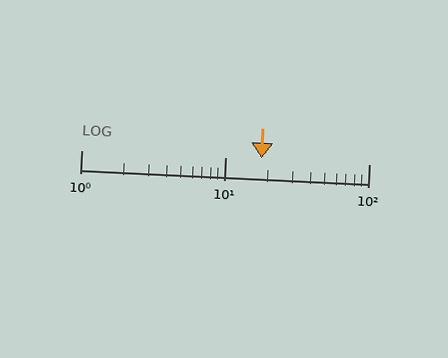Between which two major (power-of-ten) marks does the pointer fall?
The pointer is between 10 and 100.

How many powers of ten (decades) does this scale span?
The scale spans 2 decades, from 1 to 100.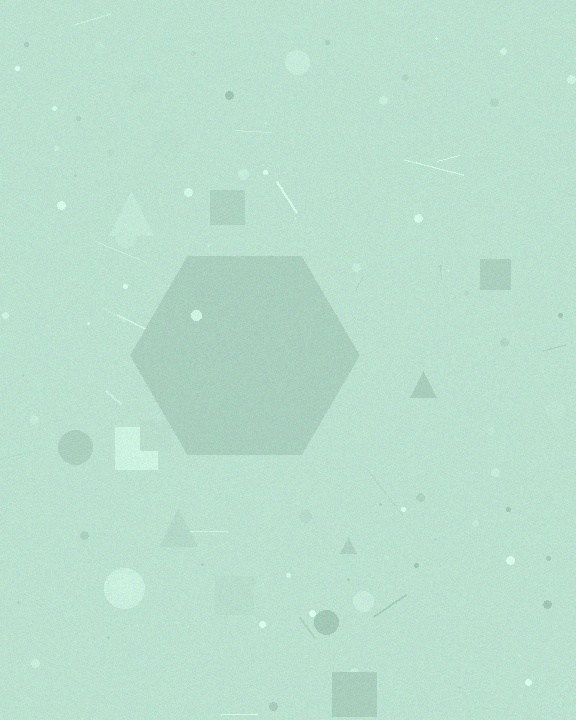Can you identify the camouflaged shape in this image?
The camouflaged shape is a hexagon.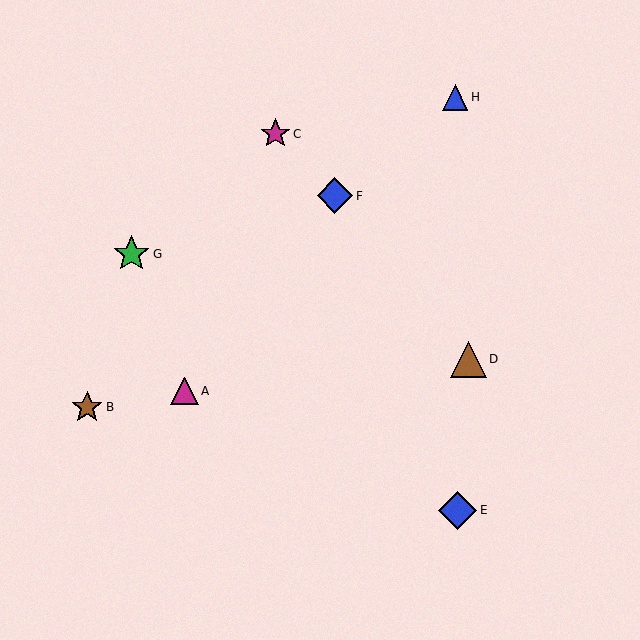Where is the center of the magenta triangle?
The center of the magenta triangle is at (185, 391).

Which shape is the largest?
The blue diamond (labeled E) is the largest.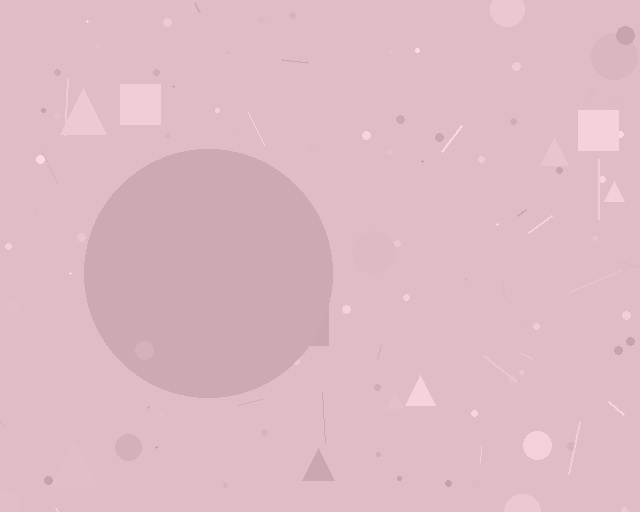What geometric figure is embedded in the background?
A circle is embedded in the background.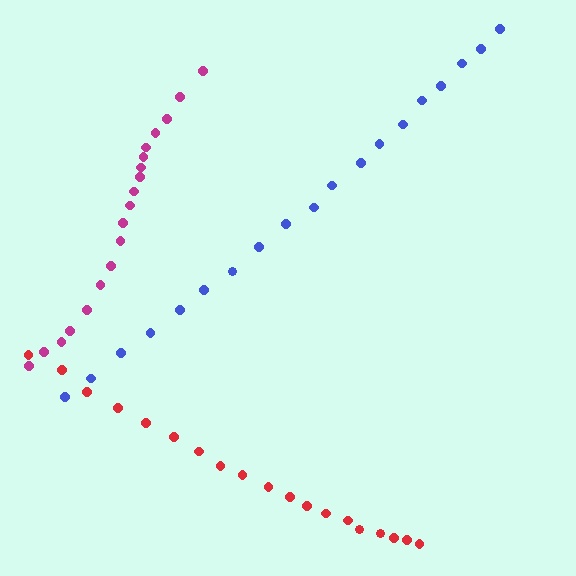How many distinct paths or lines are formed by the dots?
There are 3 distinct paths.